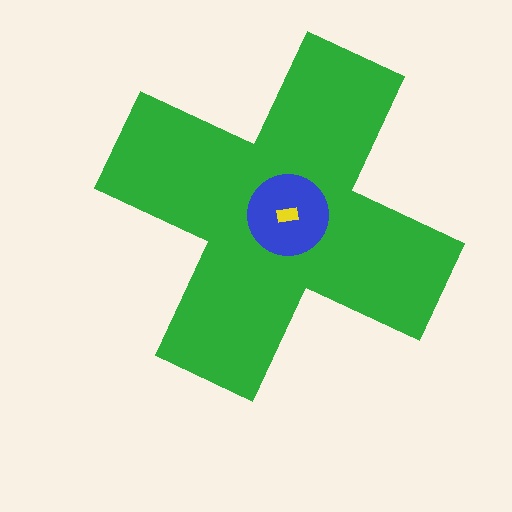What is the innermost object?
The yellow rectangle.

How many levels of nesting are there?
3.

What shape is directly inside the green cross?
The blue circle.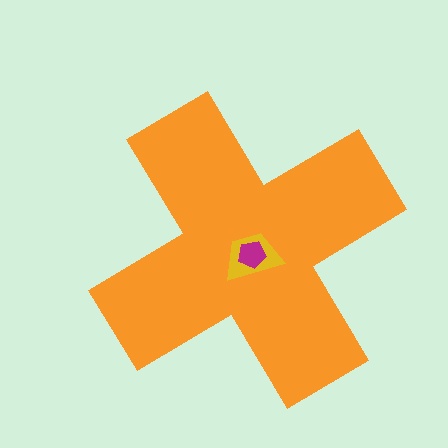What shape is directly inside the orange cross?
The yellow trapezoid.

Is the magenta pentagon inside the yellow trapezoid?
Yes.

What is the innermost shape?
The magenta pentagon.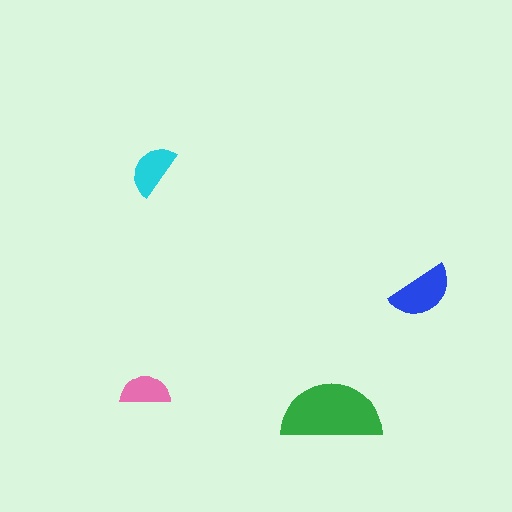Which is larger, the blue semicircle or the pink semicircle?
The blue one.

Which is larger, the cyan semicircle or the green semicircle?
The green one.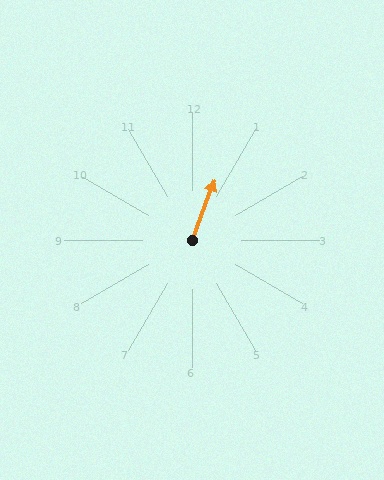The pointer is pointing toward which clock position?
Roughly 1 o'clock.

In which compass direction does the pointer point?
North.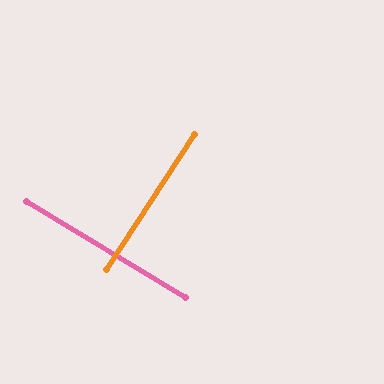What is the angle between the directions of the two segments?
Approximately 88 degrees.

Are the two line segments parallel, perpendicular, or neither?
Perpendicular — they meet at approximately 88°.